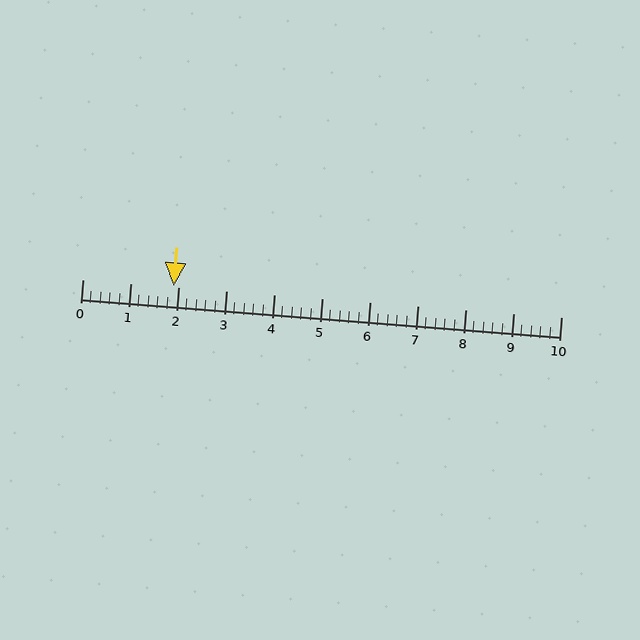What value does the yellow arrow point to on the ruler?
The yellow arrow points to approximately 1.9.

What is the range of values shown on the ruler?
The ruler shows values from 0 to 10.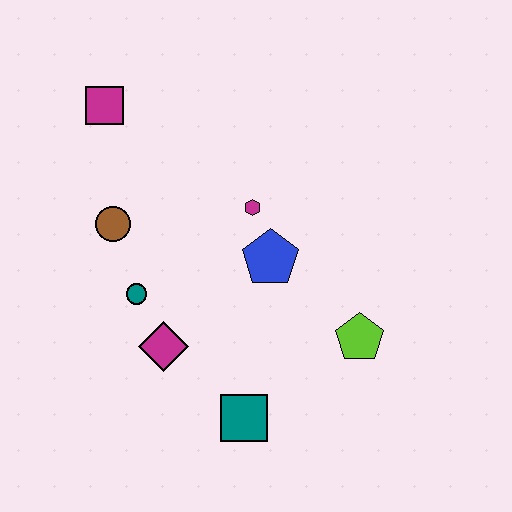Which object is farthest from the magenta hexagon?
The teal square is farthest from the magenta hexagon.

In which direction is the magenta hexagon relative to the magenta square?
The magenta hexagon is to the right of the magenta square.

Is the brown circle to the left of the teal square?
Yes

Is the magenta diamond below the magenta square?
Yes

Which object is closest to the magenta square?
The brown circle is closest to the magenta square.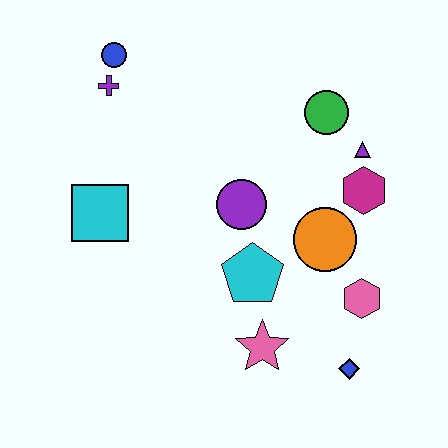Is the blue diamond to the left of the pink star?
No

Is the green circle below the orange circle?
No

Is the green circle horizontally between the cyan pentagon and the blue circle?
No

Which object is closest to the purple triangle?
The magenta hexagon is closest to the purple triangle.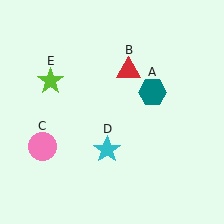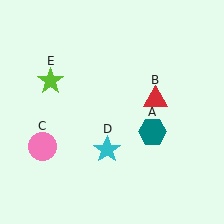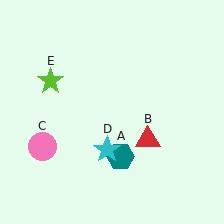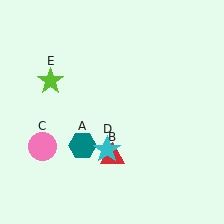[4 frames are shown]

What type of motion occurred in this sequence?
The teal hexagon (object A), red triangle (object B) rotated clockwise around the center of the scene.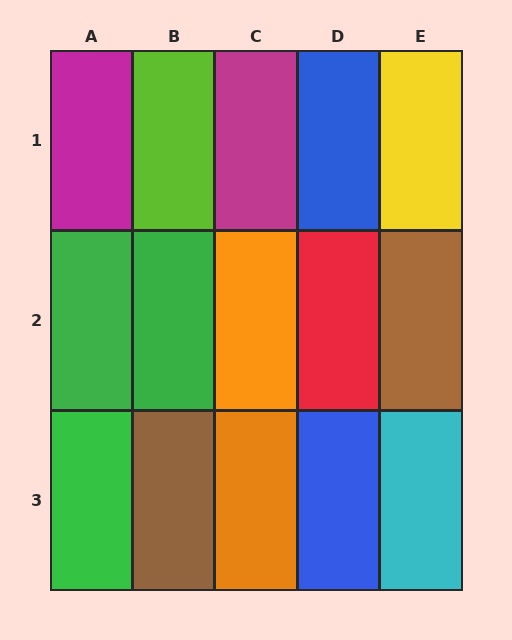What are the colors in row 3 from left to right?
Green, brown, orange, blue, cyan.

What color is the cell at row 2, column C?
Orange.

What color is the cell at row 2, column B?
Green.